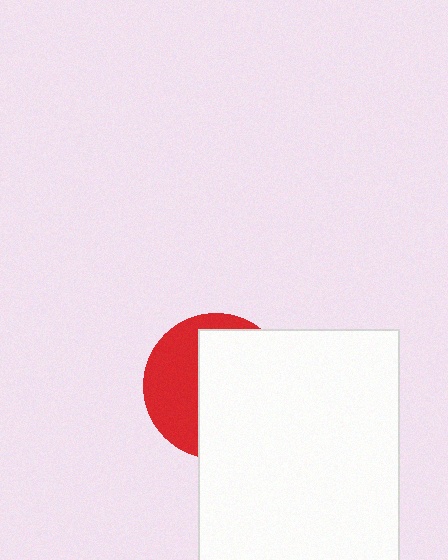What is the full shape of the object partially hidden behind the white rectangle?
The partially hidden object is a red circle.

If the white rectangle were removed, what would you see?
You would see the complete red circle.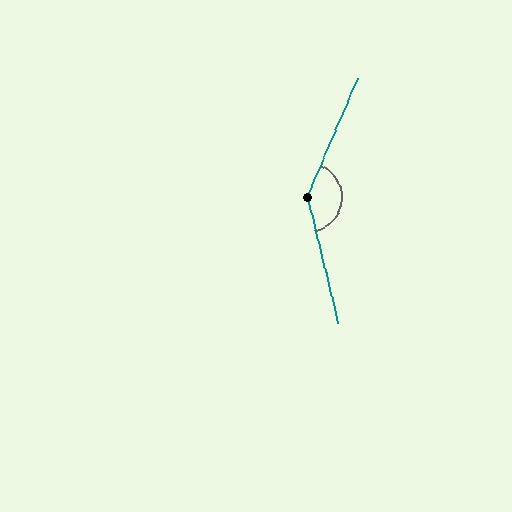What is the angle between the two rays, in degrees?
Approximately 143 degrees.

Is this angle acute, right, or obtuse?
It is obtuse.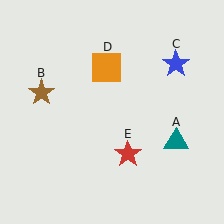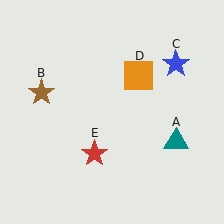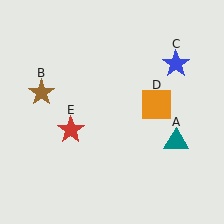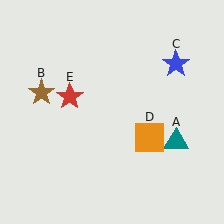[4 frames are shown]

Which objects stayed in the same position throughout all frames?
Teal triangle (object A) and brown star (object B) and blue star (object C) remained stationary.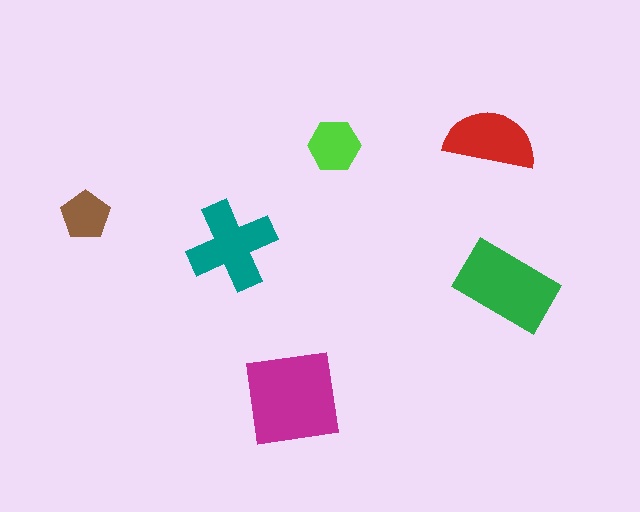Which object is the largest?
The magenta square.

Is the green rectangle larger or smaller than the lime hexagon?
Larger.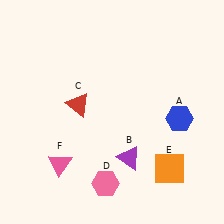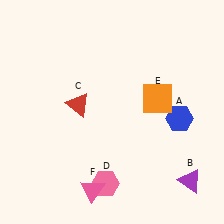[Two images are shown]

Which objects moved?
The objects that moved are: the purple triangle (B), the orange square (E), the pink triangle (F).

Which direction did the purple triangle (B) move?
The purple triangle (B) moved right.